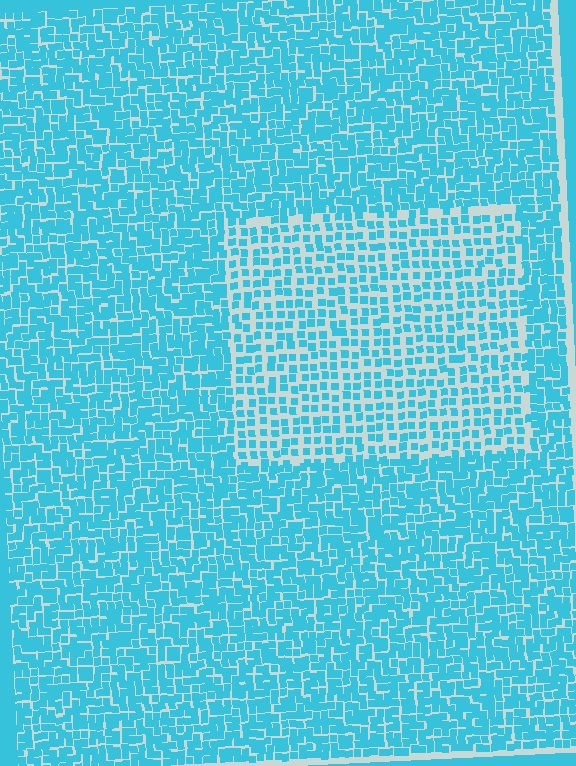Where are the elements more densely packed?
The elements are more densely packed outside the rectangle boundary.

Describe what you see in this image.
The image contains small cyan elements arranged at two different densities. A rectangle-shaped region is visible where the elements are less densely packed than the surrounding area.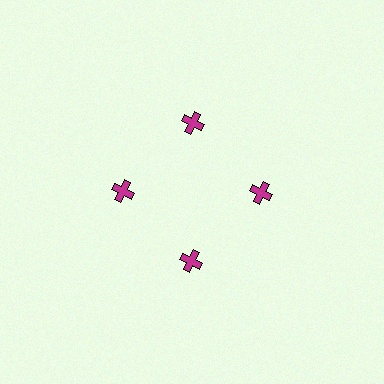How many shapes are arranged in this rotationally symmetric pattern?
There are 4 shapes, arranged in 4 groups of 1.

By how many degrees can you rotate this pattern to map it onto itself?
The pattern maps onto itself every 90 degrees of rotation.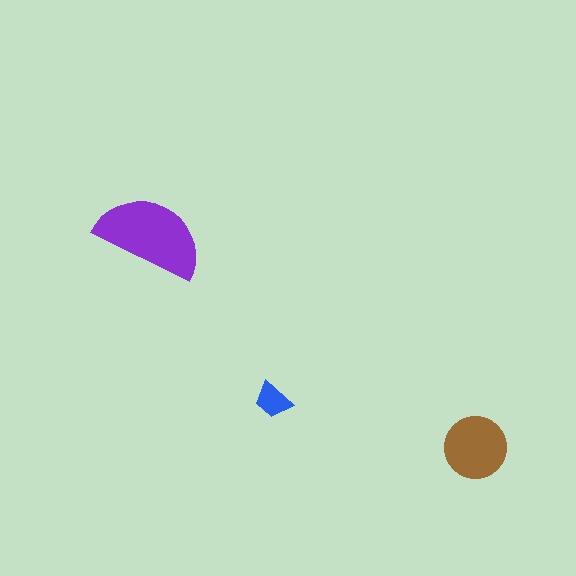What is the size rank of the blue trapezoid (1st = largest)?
3rd.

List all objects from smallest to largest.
The blue trapezoid, the brown circle, the purple semicircle.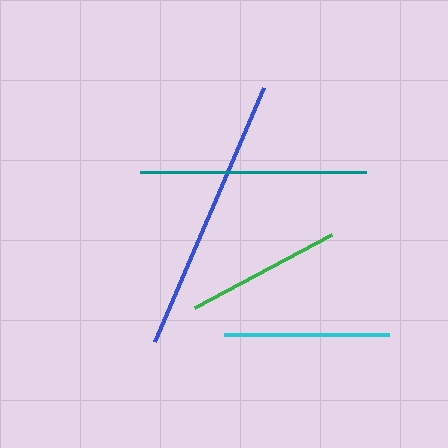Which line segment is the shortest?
The green line is the shortest at approximately 155 pixels.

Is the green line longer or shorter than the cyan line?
The cyan line is longer than the green line.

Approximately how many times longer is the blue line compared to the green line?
The blue line is approximately 1.8 times the length of the green line.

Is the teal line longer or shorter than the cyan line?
The teal line is longer than the cyan line.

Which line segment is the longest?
The blue line is the longest at approximately 277 pixels.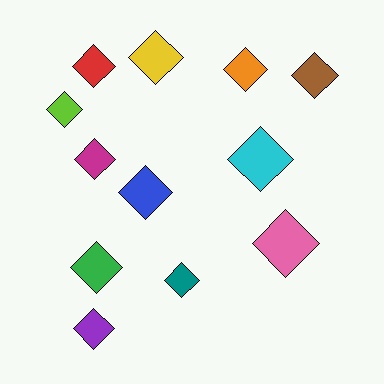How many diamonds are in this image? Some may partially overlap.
There are 12 diamonds.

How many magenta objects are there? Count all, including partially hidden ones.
There is 1 magenta object.